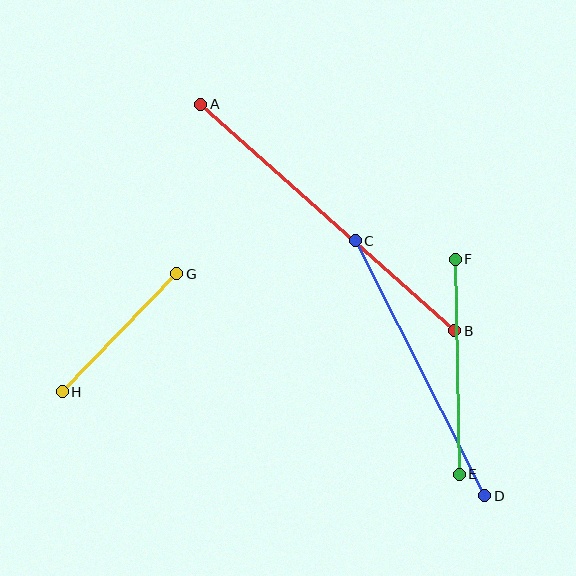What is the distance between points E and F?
The distance is approximately 215 pixels.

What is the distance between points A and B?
The distance is approximately 340 pixels.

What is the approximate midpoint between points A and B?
The midpoint is at approximately (328, 218) pixels.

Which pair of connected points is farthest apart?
Points A and B are farthest apart.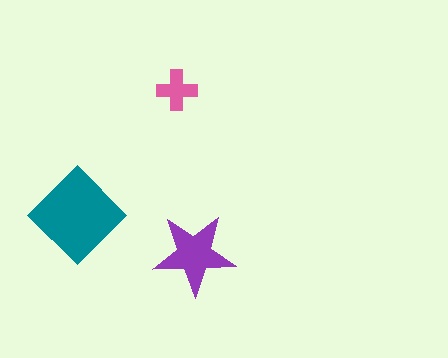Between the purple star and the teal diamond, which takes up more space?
The teal diamond.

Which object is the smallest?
The pink cross.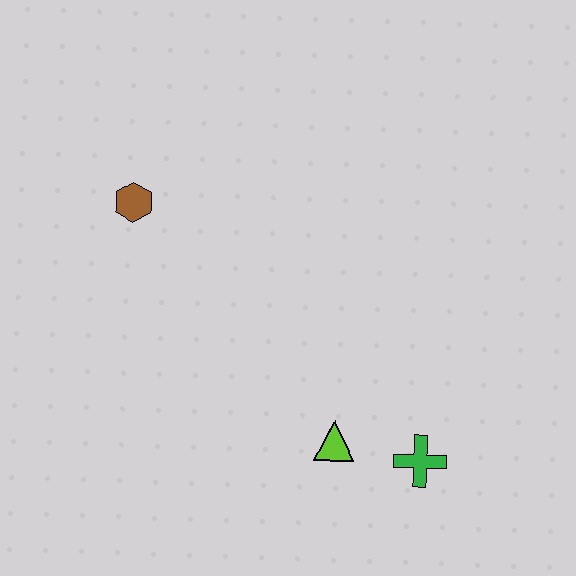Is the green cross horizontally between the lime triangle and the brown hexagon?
No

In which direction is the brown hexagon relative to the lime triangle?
The brown hexagon is above the lime triangle.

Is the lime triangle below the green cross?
No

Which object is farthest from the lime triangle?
The brown hexagon is farthest from the lime triangle.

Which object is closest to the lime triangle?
The green cross is closest to the lime triangle.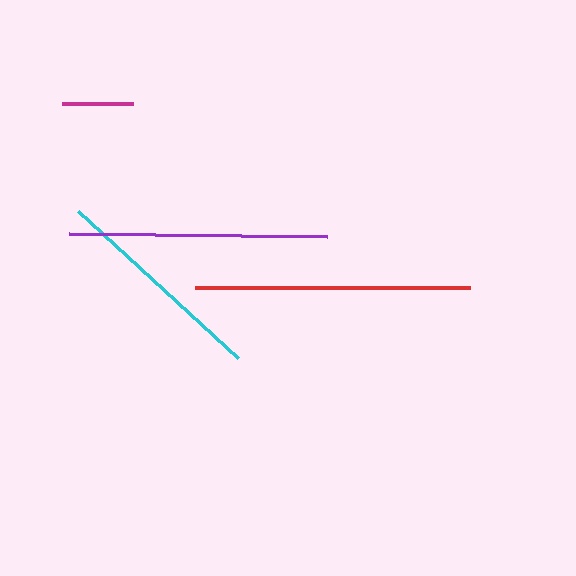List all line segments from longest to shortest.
From longest to shortest: red, purple, cyan, magenta.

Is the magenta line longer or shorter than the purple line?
The purple line is longer than the magenta line.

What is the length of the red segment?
The red segment is approximately 275 pixels long.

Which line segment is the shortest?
The magenta line is the shortest at approximately 71 pixels.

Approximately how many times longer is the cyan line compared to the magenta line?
The cyan line is approximately 3.1 times the length of the magenta line.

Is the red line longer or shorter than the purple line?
The red line is longer than the purple line.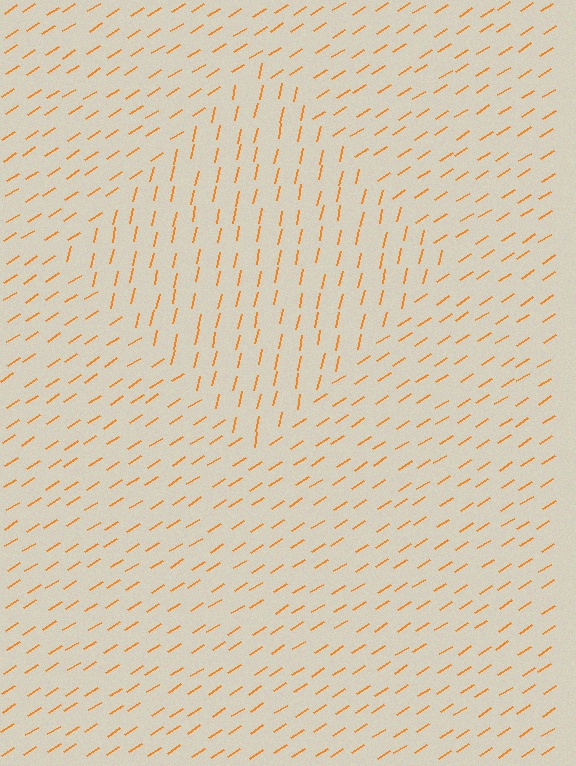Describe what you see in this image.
The image is filled with small orange line segments. A diamond region in the image has lines oriented differently from the surrounding lines, creating a visible texture boundary.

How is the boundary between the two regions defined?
The boundary is defined purely by a change in line orientation (approximately 45 degrees difference). All lines are the same color and thickness.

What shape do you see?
I see a diamond.